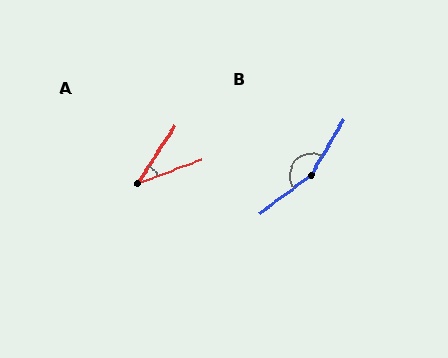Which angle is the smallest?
A, at approximately 37 degrees.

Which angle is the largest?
B, at approximately 158 degrees.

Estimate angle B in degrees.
Approximately 158 degrees.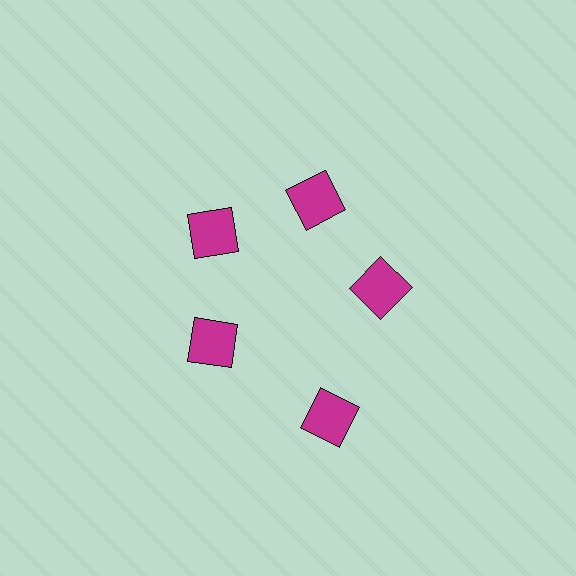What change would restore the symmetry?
The symmetry would be restored by moving it inward, back onto the ring so that all 5 squares sit at equal angles and equal distance from the center.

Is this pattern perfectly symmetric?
No. The 5 magenta squares are arranged in a ring, but one element near the 5 o'clock position is pushed outward from the center, breaking the 5-fold rotational symmetry.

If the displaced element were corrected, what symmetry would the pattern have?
It would have 5-fold rotational symmetry — the pattern would map onto itself every 72 degrees.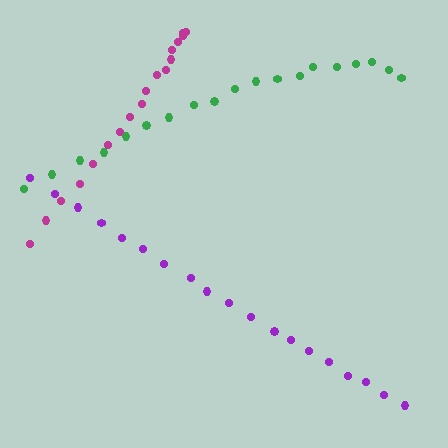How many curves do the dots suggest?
There are 3 distinct paths.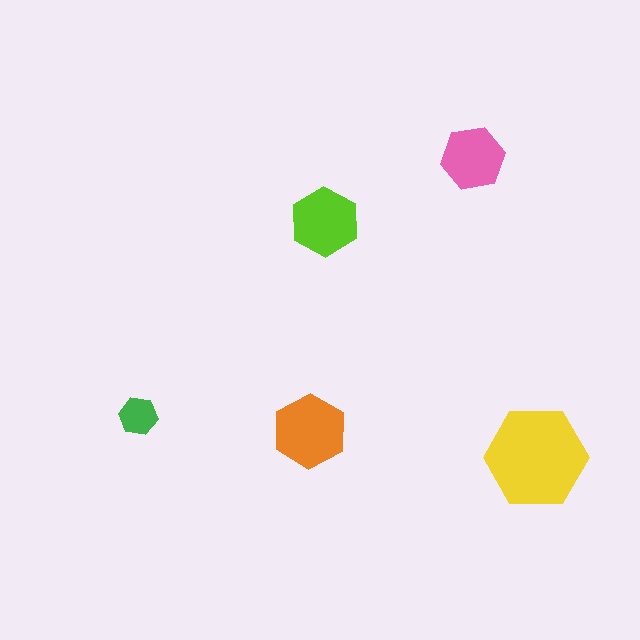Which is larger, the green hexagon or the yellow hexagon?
The yellow one.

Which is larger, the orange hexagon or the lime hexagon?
The orange one.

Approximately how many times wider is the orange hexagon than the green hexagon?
About 2 times wider.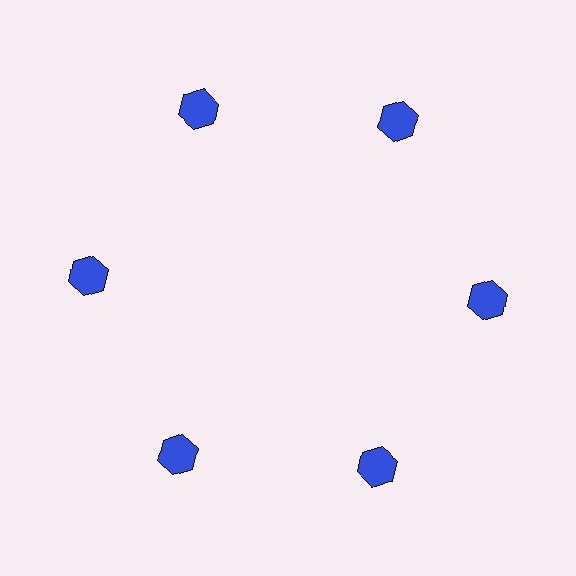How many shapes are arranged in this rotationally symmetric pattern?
There are 6 shapes, arranged in 6 groups of 1.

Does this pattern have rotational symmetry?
Yes, this pattern has 6-fold rotational symmetry. It looks the same after rotating 60 degrees around the center.